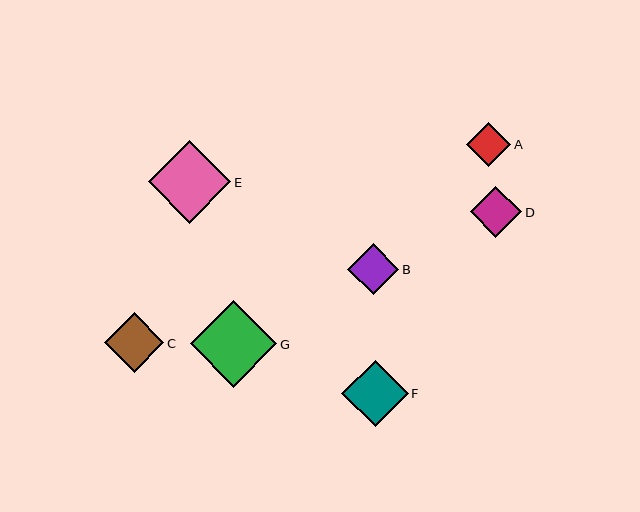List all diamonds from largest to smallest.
From largest to smallest: G, E, F, C, D, B, A.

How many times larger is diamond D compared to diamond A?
Diamond D is approximately 1.2 times the size of diamond A.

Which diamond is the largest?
Diamond G is the largest with a size of approximately 86 pixels.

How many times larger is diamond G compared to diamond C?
Diamond G is approximately 1.5 times the size of diamond C.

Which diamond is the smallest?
Diamond A is the smallest with a size of approximately 44 pixels.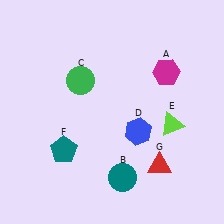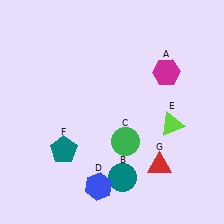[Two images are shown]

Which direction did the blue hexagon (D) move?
The blue hexagon (D) moved down.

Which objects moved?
The objects that moved are: the green circle (C), the blue hexagon (D).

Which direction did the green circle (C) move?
The green circle (C) moved down.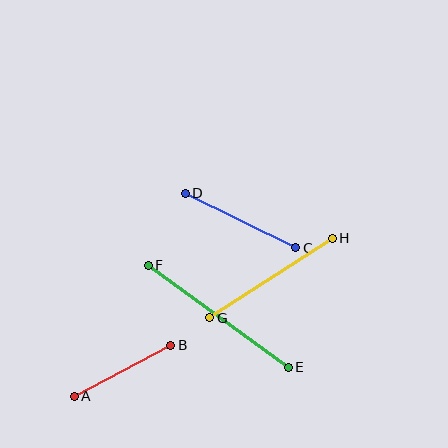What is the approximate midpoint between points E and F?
The midpoint is at approximately (218, 316) pixels.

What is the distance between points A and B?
The distance is approximately 109 pixels.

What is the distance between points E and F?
The distance is approximately 173 pixels.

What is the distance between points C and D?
The distance is approximately 123 pixels.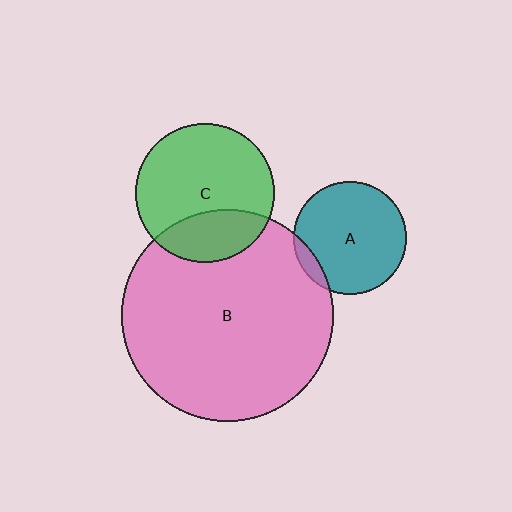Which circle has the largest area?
Circle B (pink).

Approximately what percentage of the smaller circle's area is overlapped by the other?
Approximately 10%.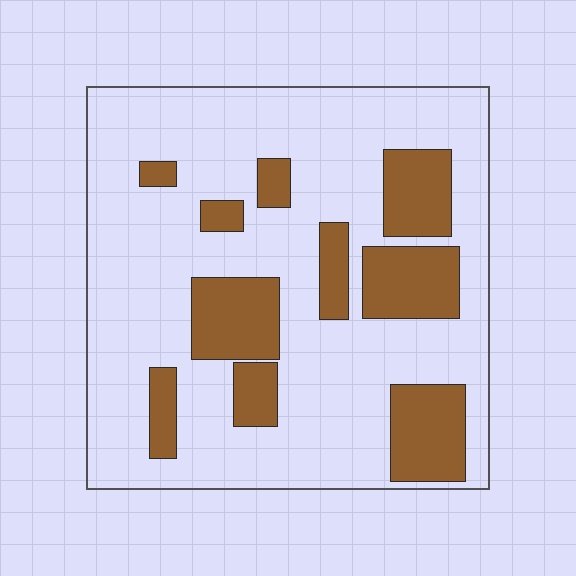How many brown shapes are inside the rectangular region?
10.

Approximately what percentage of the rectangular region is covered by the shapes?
Approximately 25%.